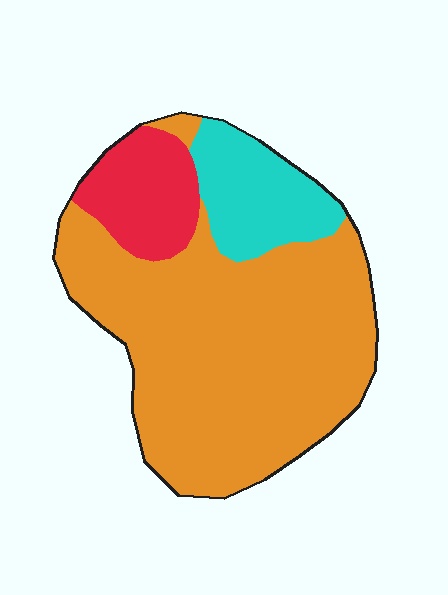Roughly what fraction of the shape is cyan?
Cyan takes up about one sixth (1/6) of the shape.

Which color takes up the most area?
Orange, at roughly 70%.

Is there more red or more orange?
Orange.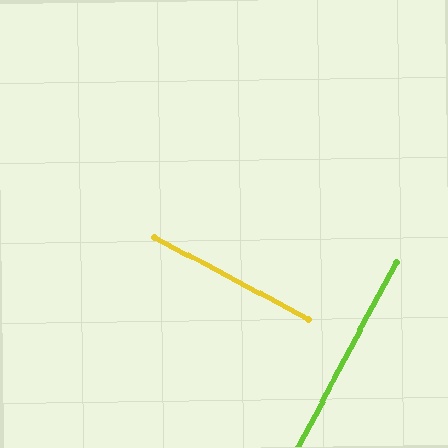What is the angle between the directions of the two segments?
Approximately 90 degrees.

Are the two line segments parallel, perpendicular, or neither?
Perpendicular — they meet at approximately 90°.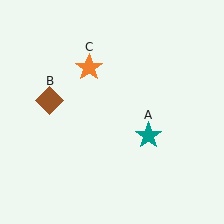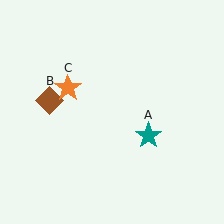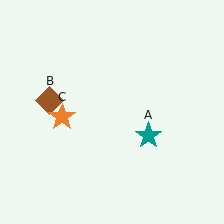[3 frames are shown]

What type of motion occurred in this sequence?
The orange star (object C) rotated counterclockwise around the center of the scene.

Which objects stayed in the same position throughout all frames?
Teal star (object A) and brown diamond (object B) remained stationary.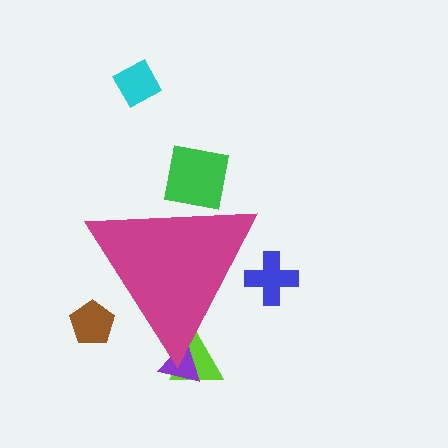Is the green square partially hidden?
Yes, the green square is partially hidden behind the magenta triangle.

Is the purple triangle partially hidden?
Yes, the purple triangle is partially hidden behind the magenta triangle.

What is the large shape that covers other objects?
A magenta triangle.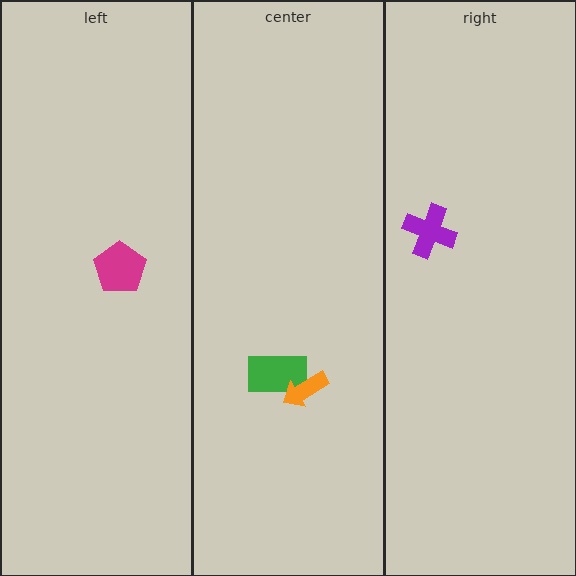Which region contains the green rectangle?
The center region.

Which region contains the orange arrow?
The center region.